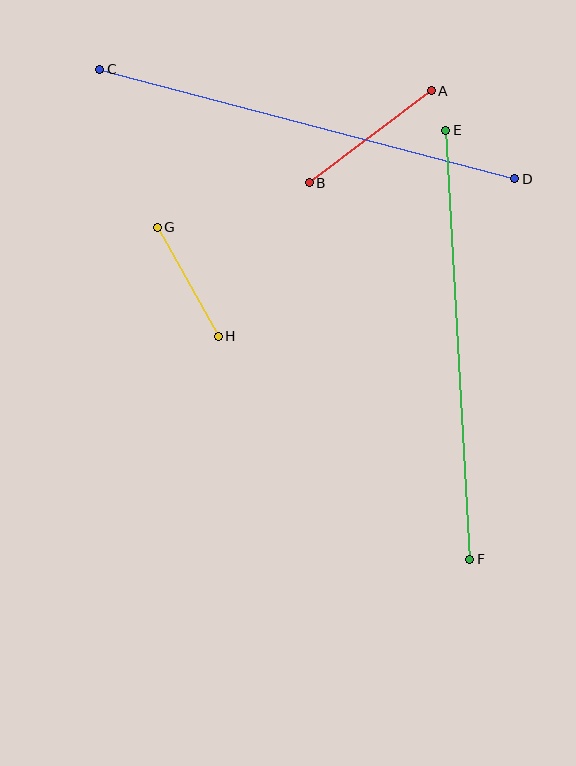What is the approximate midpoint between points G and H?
The midpoint is at approximately (188, 282) pixels.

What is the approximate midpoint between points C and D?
The midpoint is at approximately (307, 124) pixels.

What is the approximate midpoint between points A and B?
The midpoint is at approximately (370, 137) pixels.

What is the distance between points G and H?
The distance is approximately 125 pixels.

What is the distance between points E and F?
The distance is approximately 430 pixels.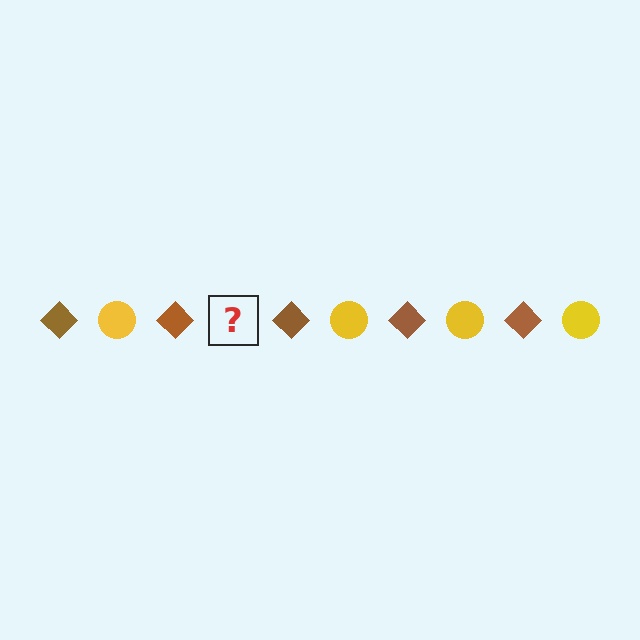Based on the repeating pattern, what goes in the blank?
The blank should be a yellow circle.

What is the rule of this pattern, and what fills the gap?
The rule is that the pattern alternates between brown diamond and yellow circle. The gap should be filled with a yellow circle.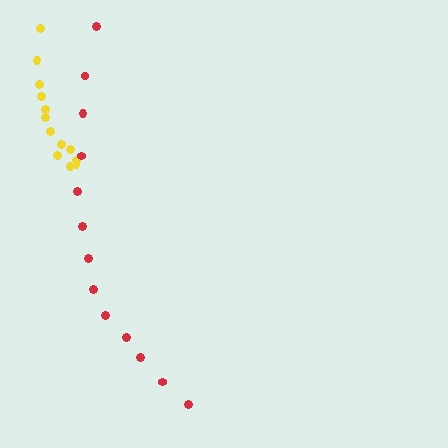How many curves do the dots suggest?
There are 2 distinct paths.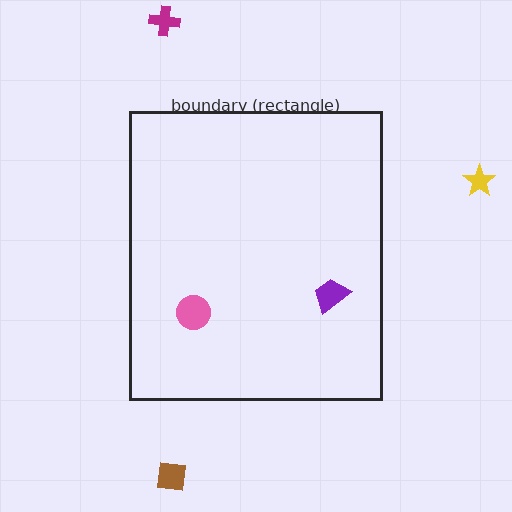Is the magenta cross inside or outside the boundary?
Outside.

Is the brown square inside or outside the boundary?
Outside.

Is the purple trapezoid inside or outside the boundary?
Inside.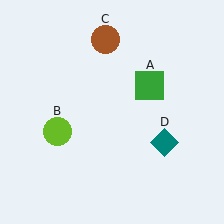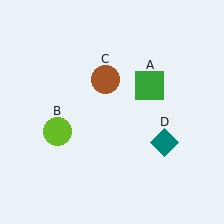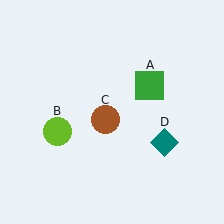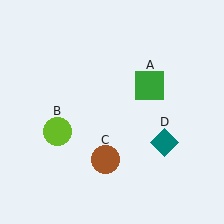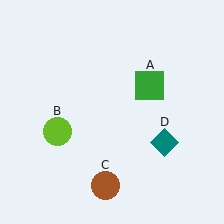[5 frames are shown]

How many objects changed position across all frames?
1 object changed position: brown circle (object C).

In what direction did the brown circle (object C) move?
The brown circle (object C) moved down.